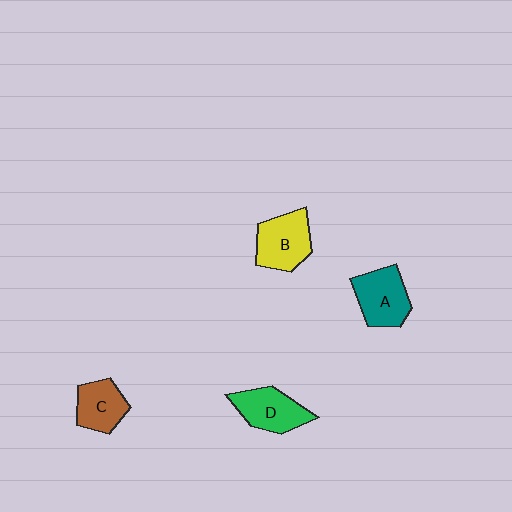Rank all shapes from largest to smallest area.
From largest to smallest: B (yellow), A (teal), D (green), C (brown).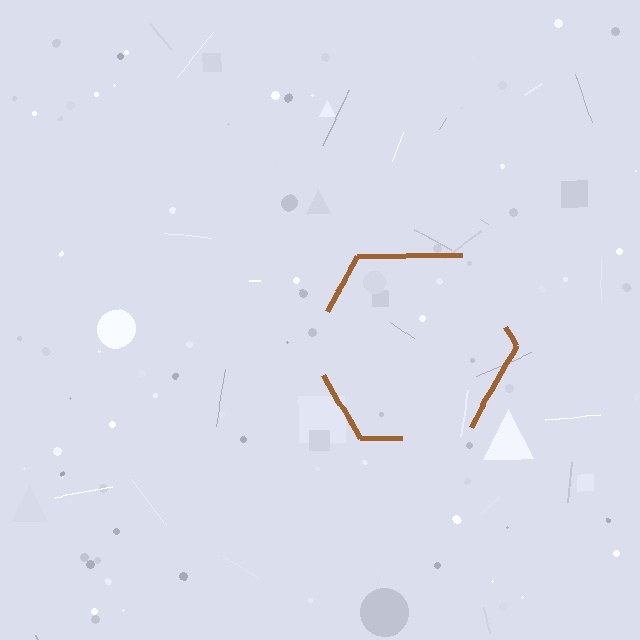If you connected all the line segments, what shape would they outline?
They would outline a hexagon.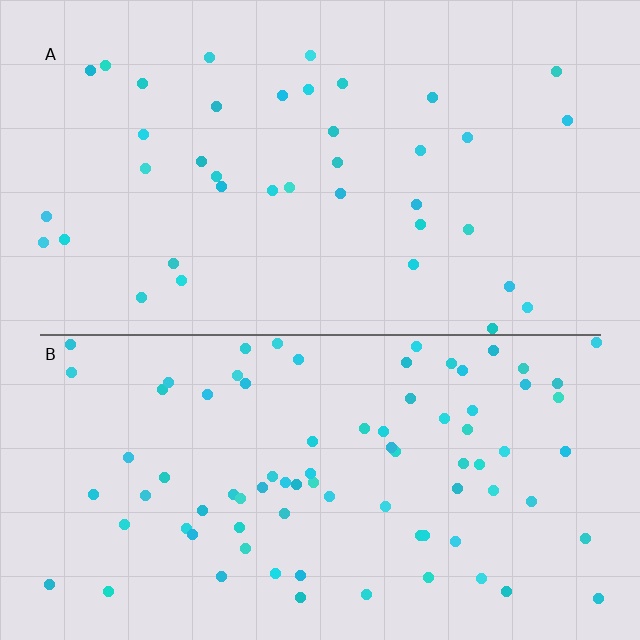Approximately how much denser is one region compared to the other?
Approximately 2.2× — region B over region A.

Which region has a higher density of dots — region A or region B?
B (the bottom).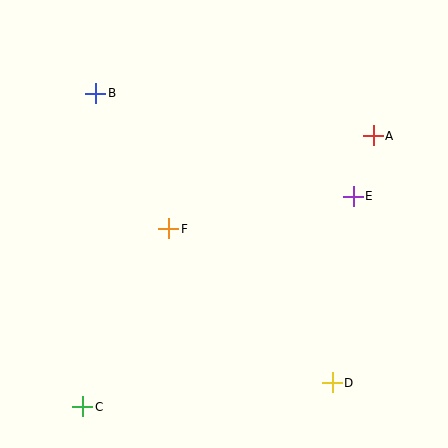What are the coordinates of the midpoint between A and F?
The midpoint between A and F is at (271, 182).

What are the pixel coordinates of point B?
Point B is at (96, 93).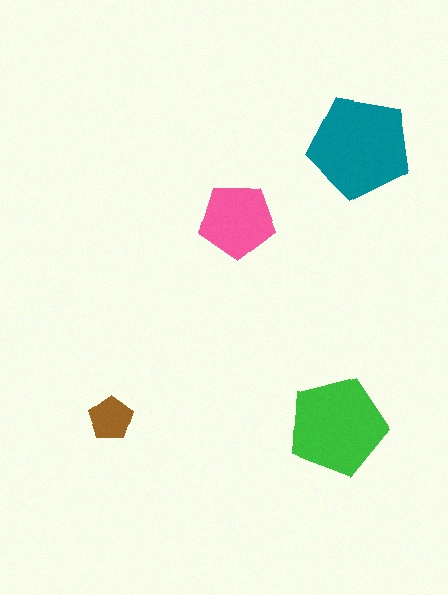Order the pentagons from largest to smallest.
the teal one, the green one, the pink one, the brown one.